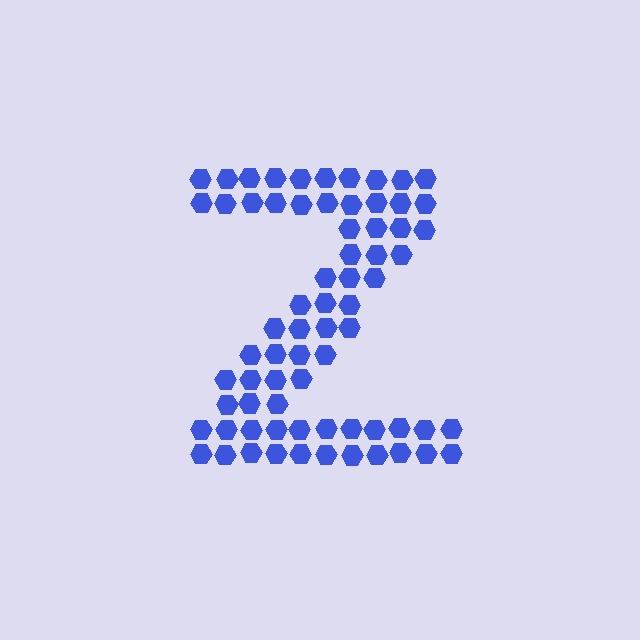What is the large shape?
The large shape is the letter Z.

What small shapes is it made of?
It is made of small hexagons.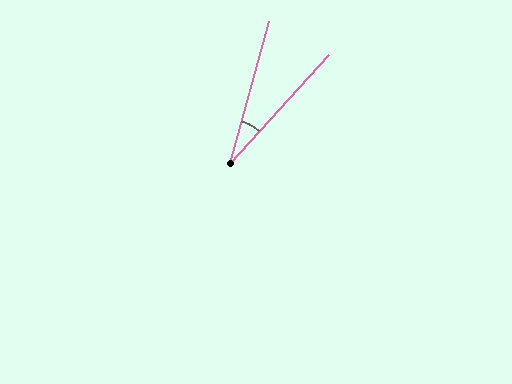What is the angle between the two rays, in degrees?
Approximately 27 degrees.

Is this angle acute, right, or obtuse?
It is acute.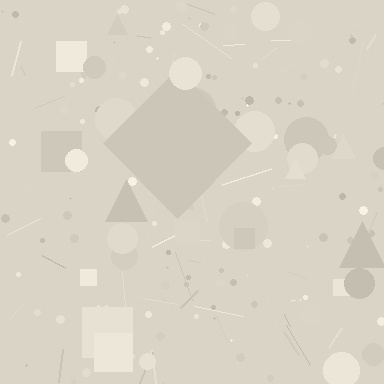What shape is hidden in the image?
A diamond is hidden in the image.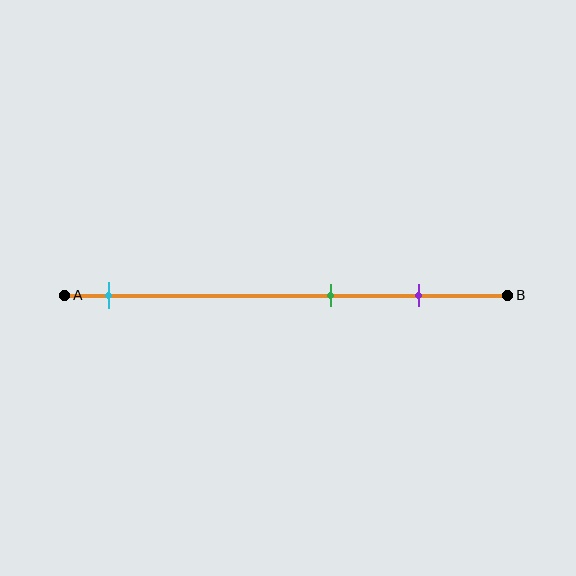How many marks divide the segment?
There are 3 marks dividing the segment.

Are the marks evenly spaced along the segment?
No, the marks are not evenly spaced.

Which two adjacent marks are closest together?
The green and purple marks are the closest adjacent pair.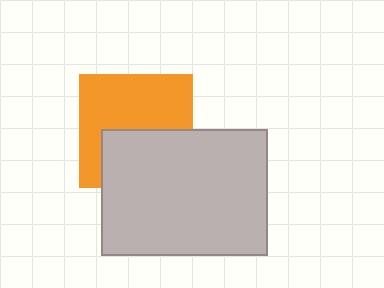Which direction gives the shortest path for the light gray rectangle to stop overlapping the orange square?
Moving down gives the shortest separation.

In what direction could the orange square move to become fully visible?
The orange square could move up. That would shift it out from behind the light gray rectangle entirely.